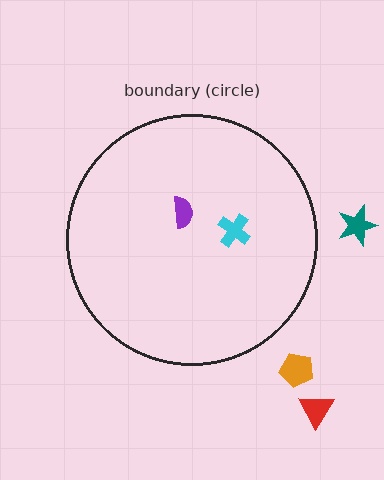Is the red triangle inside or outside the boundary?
Outside.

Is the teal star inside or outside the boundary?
Outside.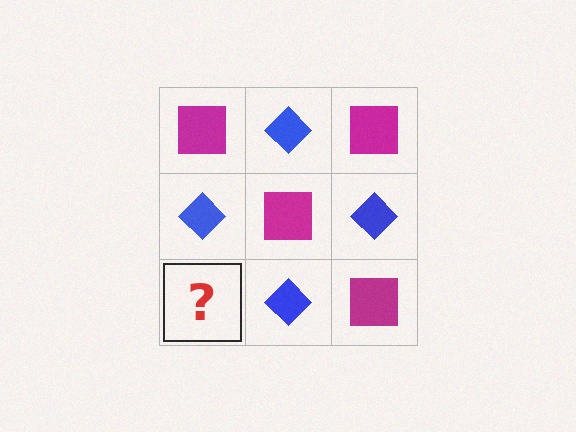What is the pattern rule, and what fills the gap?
The rule is that it alternates magenta square and blue diamond in a checkerboard pattern. The gap should be filled with a magenta square.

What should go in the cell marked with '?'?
The missing cell should contain a magenta square.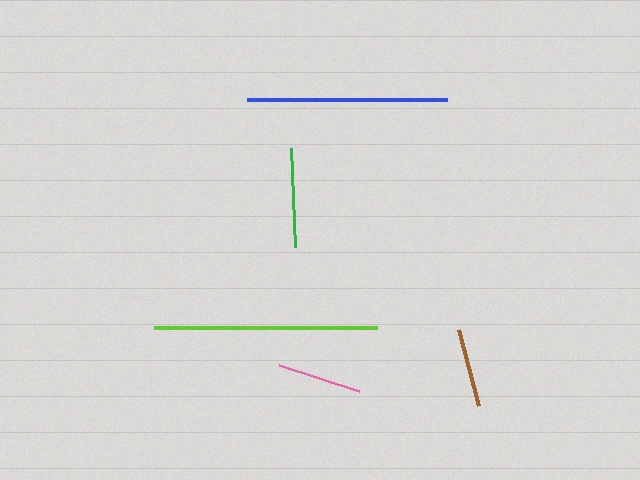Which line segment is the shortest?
The brown line is the shortest at approximately 79 pixels.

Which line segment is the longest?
The lime line is the longest at approximately 224 pixels.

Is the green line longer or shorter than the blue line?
The blue line is longer than the green line.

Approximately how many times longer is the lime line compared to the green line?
The lime line is approximately 2.3 times the length of the green line.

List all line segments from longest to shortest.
From longest to shortest: lime, blue, green, pink, brown.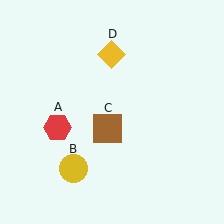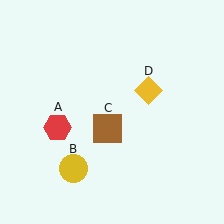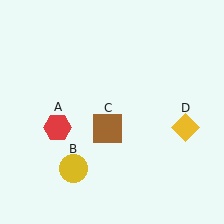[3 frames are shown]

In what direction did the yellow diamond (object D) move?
The yellow diamond (object D) moved down and to the right.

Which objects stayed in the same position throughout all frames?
Red hexagon (object A) and yellow circle (object B) and brown square (object C) remained stationary.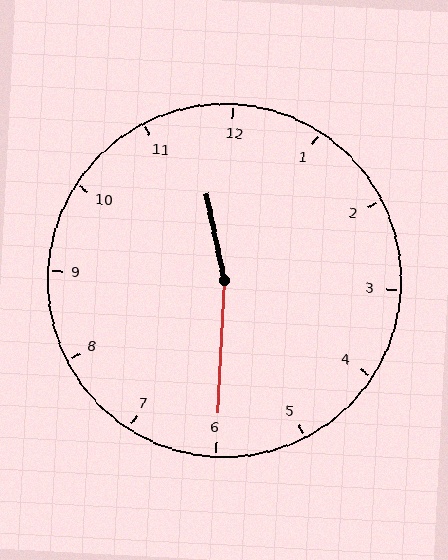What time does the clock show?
11:30.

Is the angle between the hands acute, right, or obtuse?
It is obtuse.